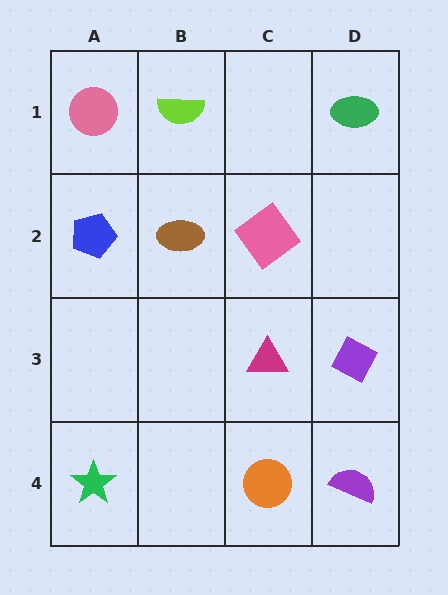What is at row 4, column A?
A green star.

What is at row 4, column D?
A purple semicircle.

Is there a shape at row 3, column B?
No, that cell is empty.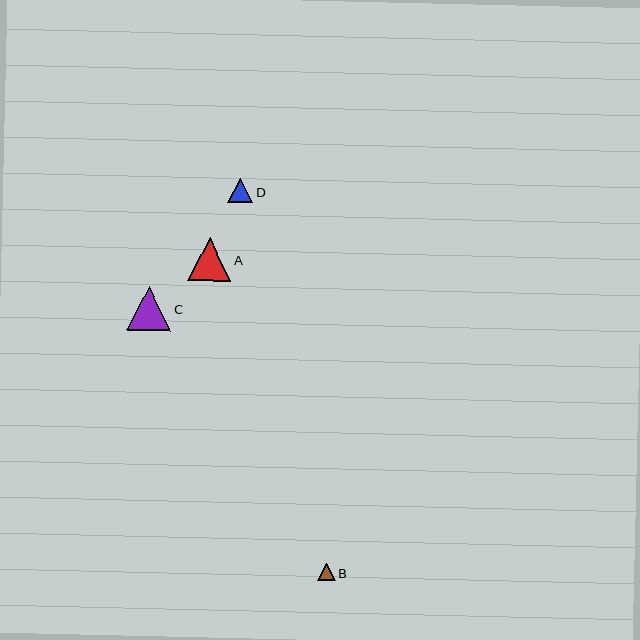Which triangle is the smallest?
Triangle B is the smallest with a size of approximately 18 pixels.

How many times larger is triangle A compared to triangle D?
Triangle A is approximately 1.7 times the size of triangle D.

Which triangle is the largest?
Triangle C is the largest with a size of approximately 44 pixels.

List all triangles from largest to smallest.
From largest to smallest: C, A, D, B.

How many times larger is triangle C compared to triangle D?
Triangle C is approximately 1.8 times the size of triangle D.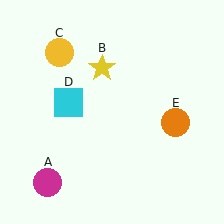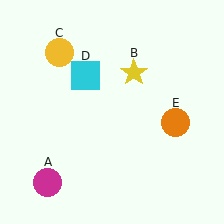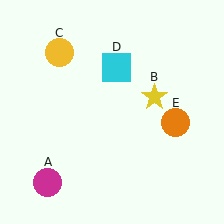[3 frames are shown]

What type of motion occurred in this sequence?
The yellow star (object B), cyan square (object D) rotated clockwise around the center of the scene.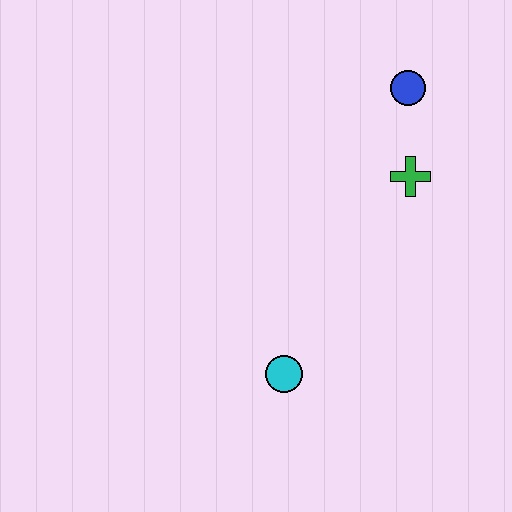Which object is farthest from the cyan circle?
The blue circle is farthest from the cyan circle.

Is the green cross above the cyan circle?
Yes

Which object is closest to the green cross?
The blue circle is closest to the green cross.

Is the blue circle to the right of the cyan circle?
Yes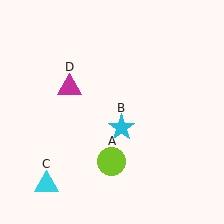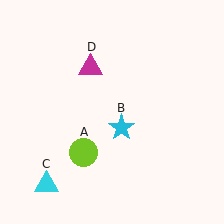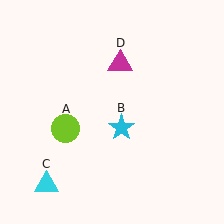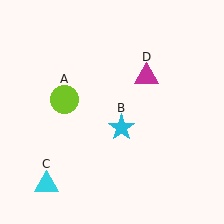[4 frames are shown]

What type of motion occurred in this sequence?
The lime circle (object A), magenta triangle (object D) rotated clockwise around the center of the scene.